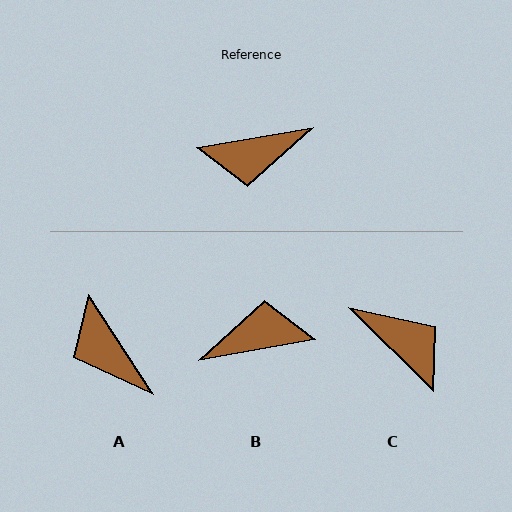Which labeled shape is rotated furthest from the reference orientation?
B, about 180 degrees away.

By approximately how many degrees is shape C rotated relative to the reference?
Approximately 126 degrees counter-clockwise.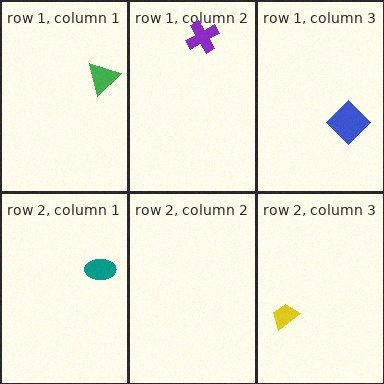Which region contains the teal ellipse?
The row 2, column 1 region.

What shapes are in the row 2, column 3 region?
The yellow trapezoid.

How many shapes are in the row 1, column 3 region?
1.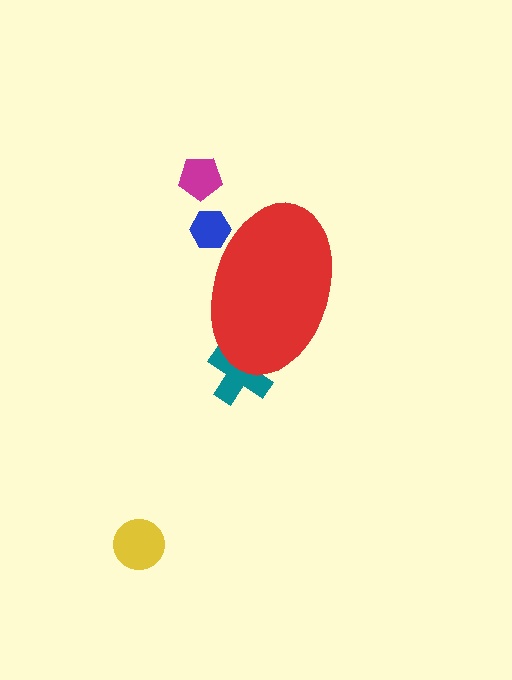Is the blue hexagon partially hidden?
Yes, the blue hexagon is partially hidden behind the red ellipse.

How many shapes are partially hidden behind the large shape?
2 shapes are partially hidden.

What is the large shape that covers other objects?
A red ellipse.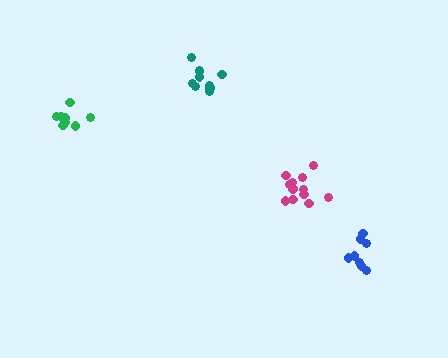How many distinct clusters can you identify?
There are 4 distinct clusters.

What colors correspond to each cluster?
The clusters are colored: teal, magenta, green, blue.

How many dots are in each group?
Group 1: 10 dots, Group 2: 12 dots, Group 3: 9 dots, Group 4: 8 dots (39 total).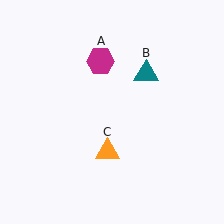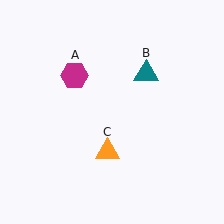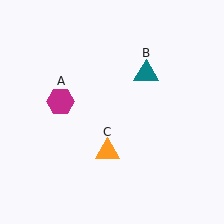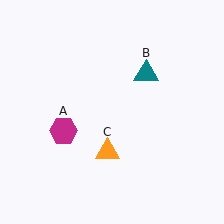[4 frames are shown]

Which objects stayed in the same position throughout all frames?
Teal triangle (object B) and orange triangle (object C) remained stationary.